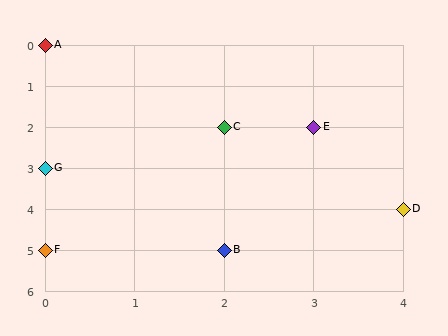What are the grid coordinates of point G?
Point G is at grid coordinates (0, 3).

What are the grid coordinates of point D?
Point D is at grid coordinates (4, 4).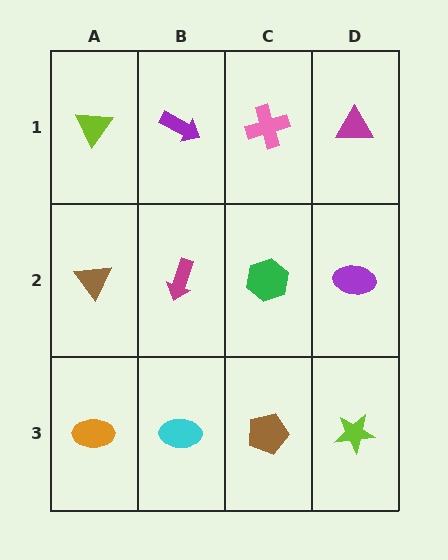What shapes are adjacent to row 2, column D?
A magenta triangle (row 1, column D), a lime star (row 3, column D), a green hexagon (row 2, column C).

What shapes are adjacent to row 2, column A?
A lime triangle (row 1, column A), an orange ellipse (row 3, column A), a magenta arrow (row 2, column B).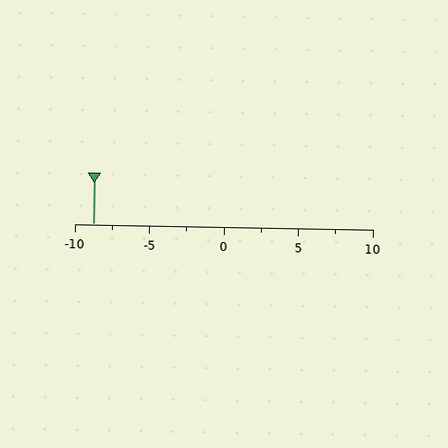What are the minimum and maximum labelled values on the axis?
The axis runs from -10 to 10.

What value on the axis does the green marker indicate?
The marker indicates approximately -8.8.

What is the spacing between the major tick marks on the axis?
The major ticks are spaced 5 apart.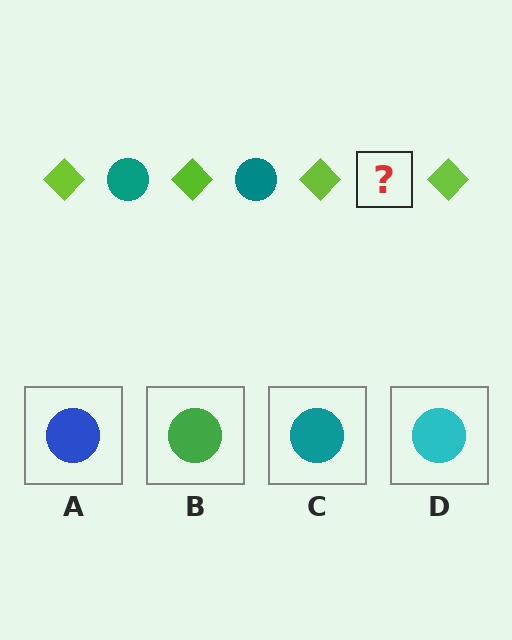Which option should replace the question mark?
Option C.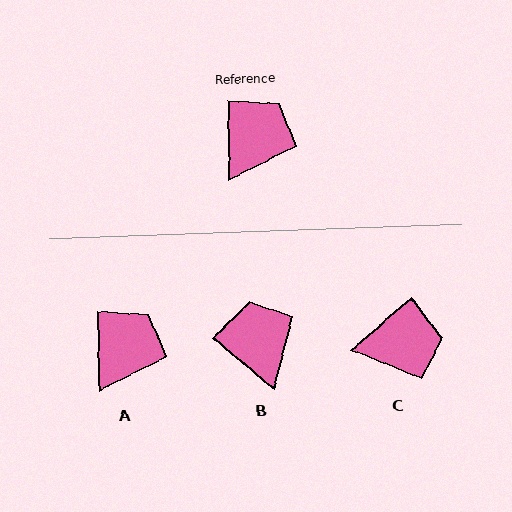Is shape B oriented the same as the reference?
No, it is off by about 49 degrees.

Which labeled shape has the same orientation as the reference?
A.